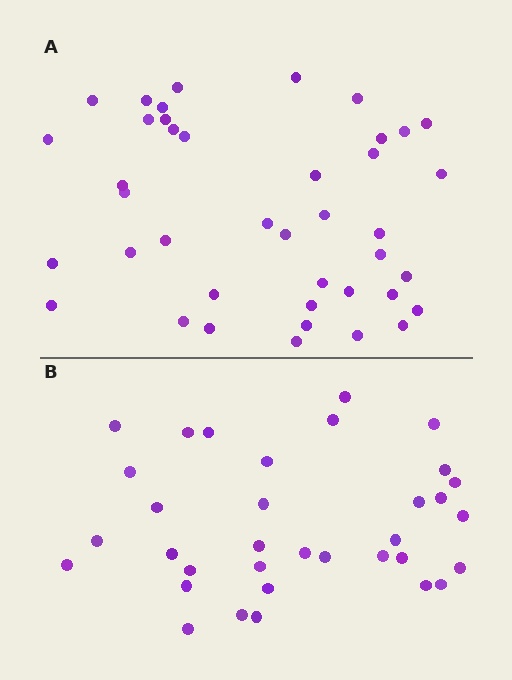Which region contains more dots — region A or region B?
Region A (the top region) has more dots.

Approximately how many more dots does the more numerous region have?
Region A has roughly 8 or so more dots than region B.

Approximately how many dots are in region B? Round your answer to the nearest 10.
About 30 dots. (The exact count is 34, which rounds to 30.)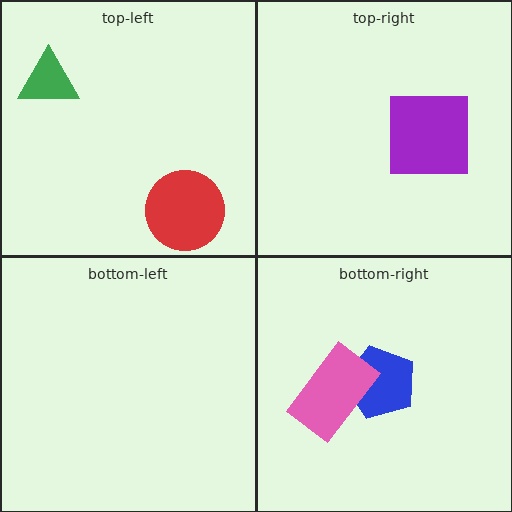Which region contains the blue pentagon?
The bottom-right region.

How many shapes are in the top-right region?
1.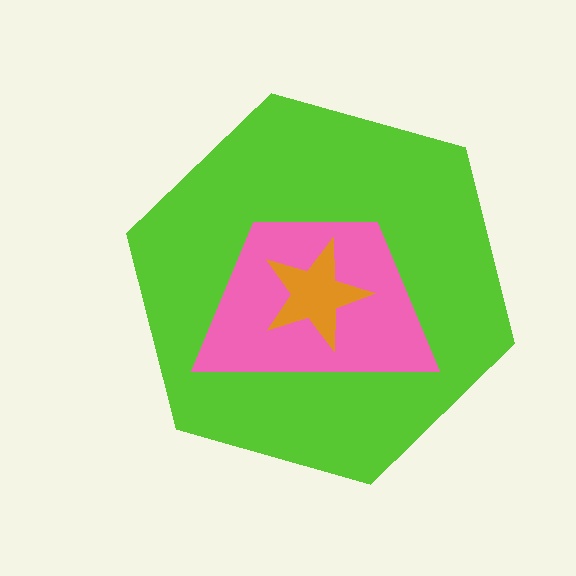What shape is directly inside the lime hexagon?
The pink trapezoid.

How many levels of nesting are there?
3.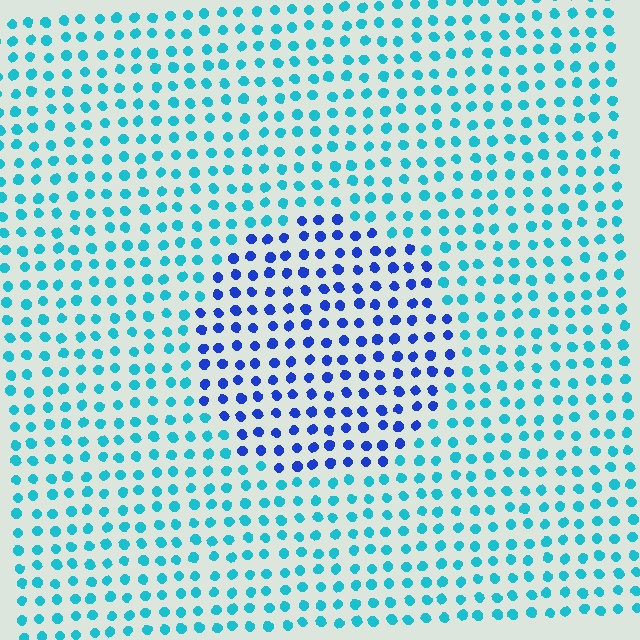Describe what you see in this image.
The image is filled with small cyan elements in a uniform arrangement. A circle-shaped region is visible where the elements are tinted to a slightly different hue, forming a subtle color boundary.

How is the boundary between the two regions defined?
The boundary is defined purely by a slight shift in hue (about 45 degrees). Spacing, size, and orientation are identical on both sides.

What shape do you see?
I see a circle.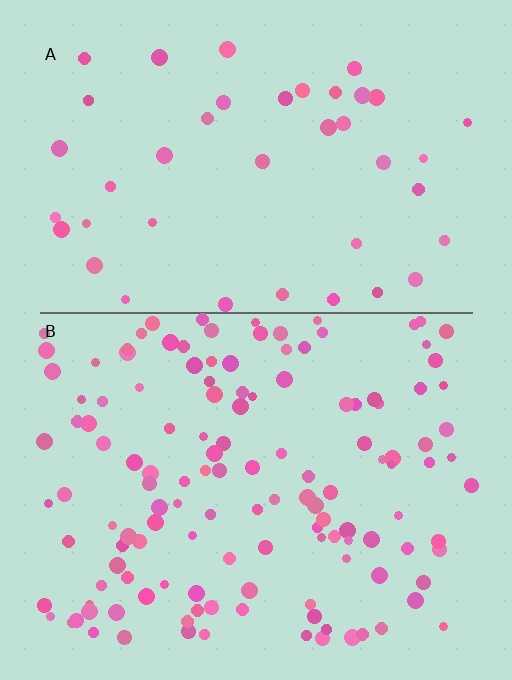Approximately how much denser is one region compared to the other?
Approximately 3.2× — region B over region A.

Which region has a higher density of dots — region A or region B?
B (the bottom).